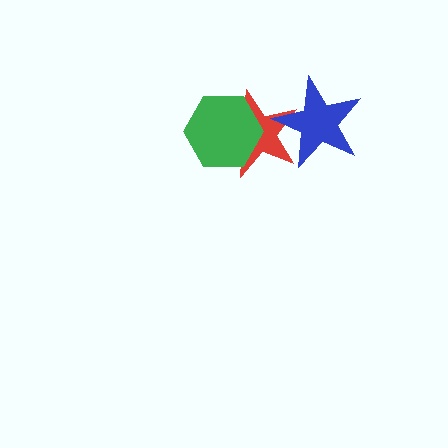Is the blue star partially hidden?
No, no other shape covers it.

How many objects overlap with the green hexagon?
1 object overlaps with the green hexagon.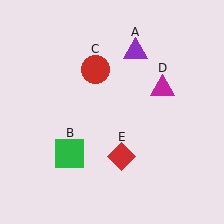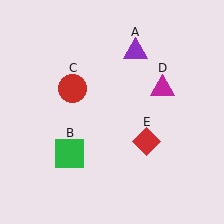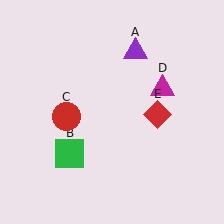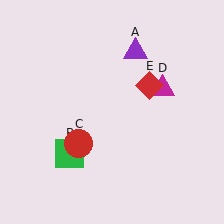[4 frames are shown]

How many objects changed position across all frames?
2 objects changed position: red circle (object C), red diamond (object E).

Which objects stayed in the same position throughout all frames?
Purple triangle (object A) and green square (object B) and magenta triangle (object D) remained stationary.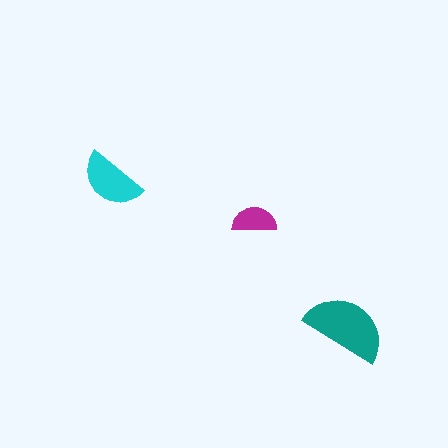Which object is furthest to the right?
The teal semicircle is rightmost.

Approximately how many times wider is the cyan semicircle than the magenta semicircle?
About 1.5 times wider.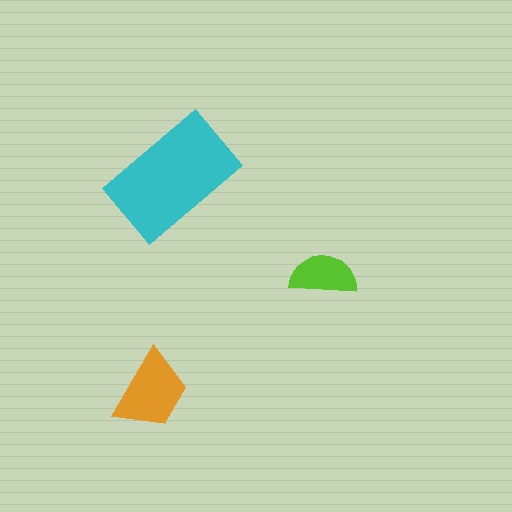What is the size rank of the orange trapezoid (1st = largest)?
2nd.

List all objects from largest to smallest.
The cyan rectangle, the orange trapezoid, the lime semicircle.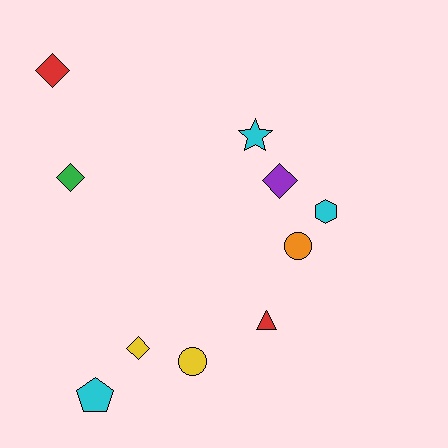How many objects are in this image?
There are 10 objects.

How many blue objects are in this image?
There are no blue objects.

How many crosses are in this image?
There are no crosses.